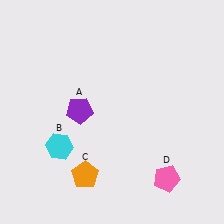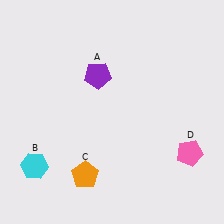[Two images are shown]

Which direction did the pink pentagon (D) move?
The pink pentagon (D) moved up.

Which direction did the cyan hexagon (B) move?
The cyan hexagon (B) moved left.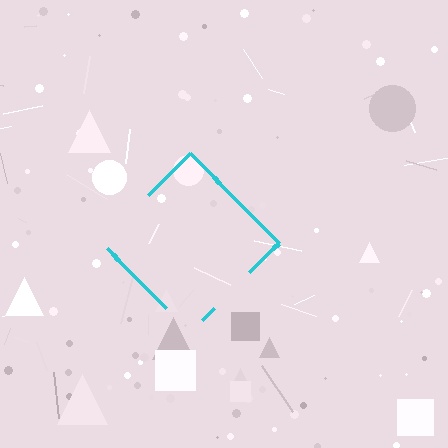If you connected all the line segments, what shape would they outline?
They would outline a diamond.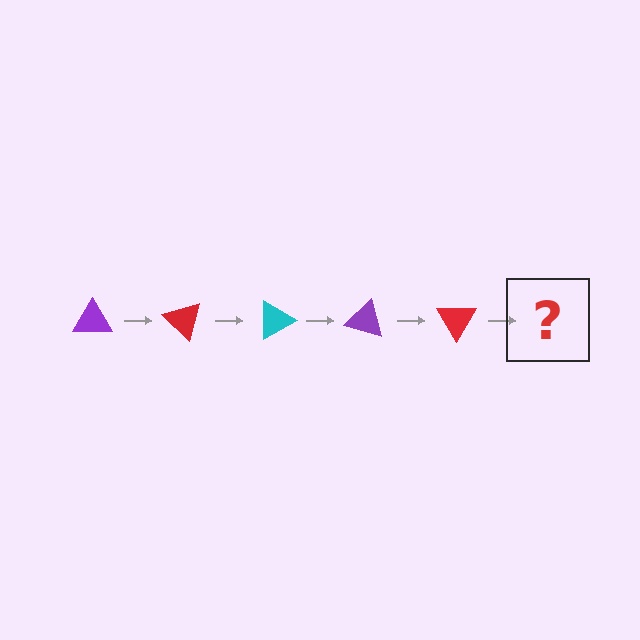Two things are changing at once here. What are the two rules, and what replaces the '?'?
The two rules are that it rotates 45 degrees each step and the color cycles through purple, red, and cyan. The '?' should be a cyan triangle, rotated 225 degrees from the start.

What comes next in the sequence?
The next element should be a cyan triangle, rotated 225 degrees from the start.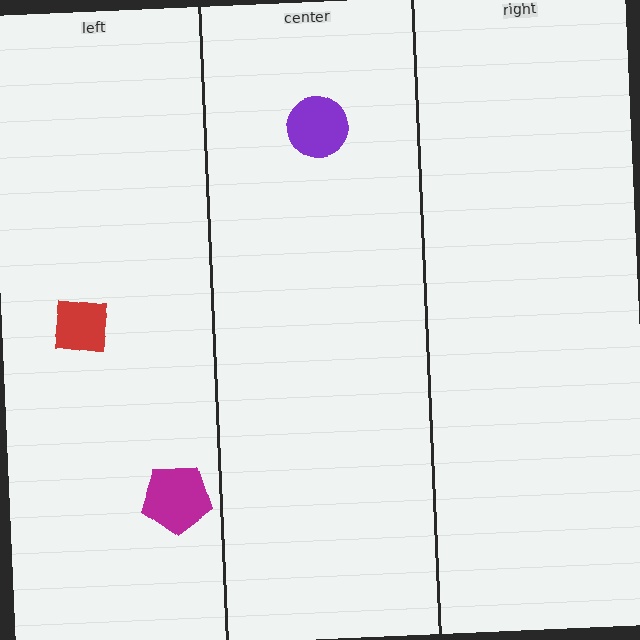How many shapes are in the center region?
1.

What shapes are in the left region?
The magenta pentagon, the red square.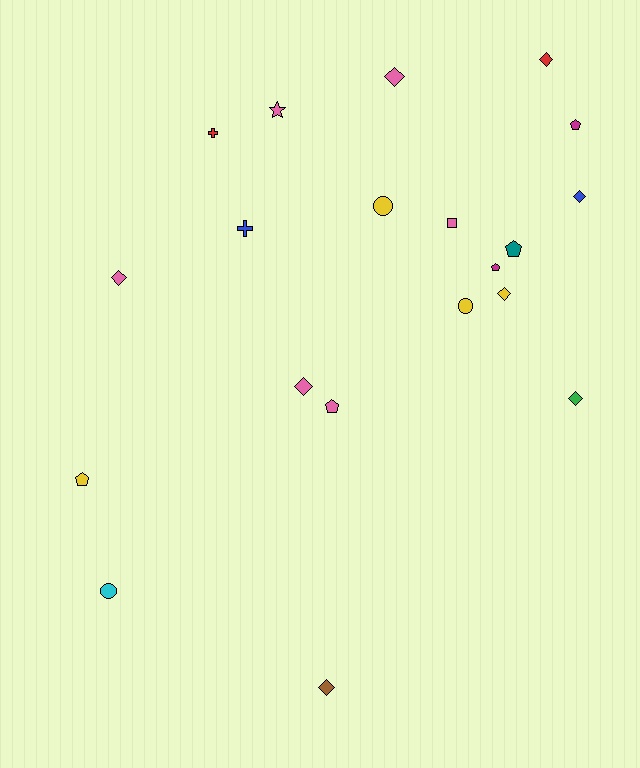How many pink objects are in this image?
There are 6 pink objects.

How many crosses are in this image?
There are 2 crosses.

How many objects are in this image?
There are 20 objects.